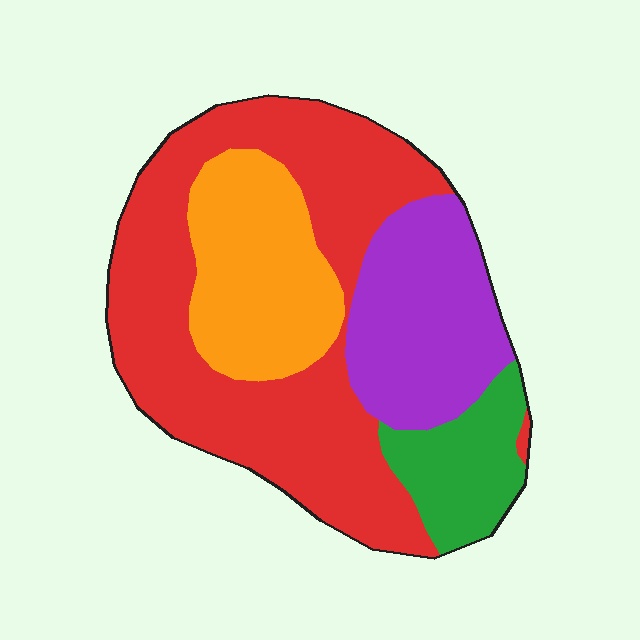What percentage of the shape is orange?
Orange takes up less than a quarter of the shape.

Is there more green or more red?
Red.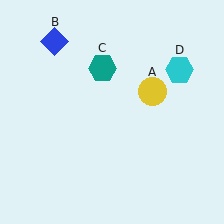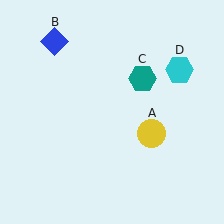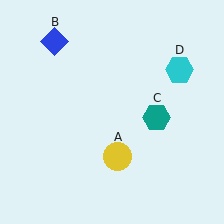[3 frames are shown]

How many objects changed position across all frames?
2 objects changed position: yellow circle (object A), teal hexagon (object C).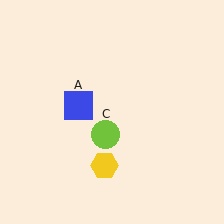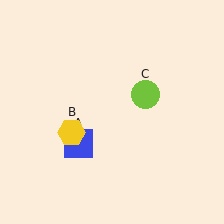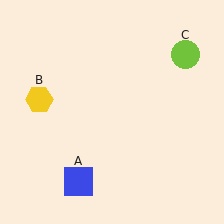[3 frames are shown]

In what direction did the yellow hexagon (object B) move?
The yellow hexagon (object B) moved up and to the left.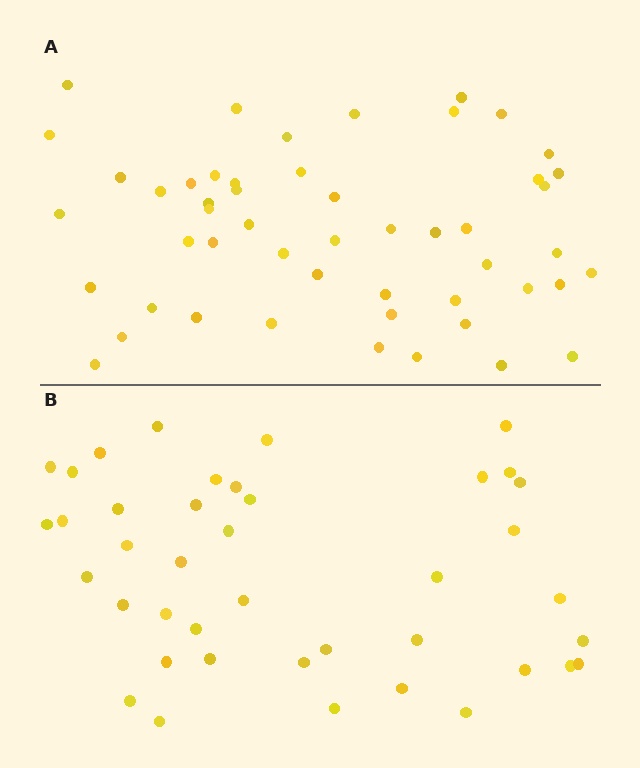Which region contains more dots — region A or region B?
Region A (the top region) has more dots.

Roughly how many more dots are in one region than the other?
Region A has roughly 10 or so more dots than region B.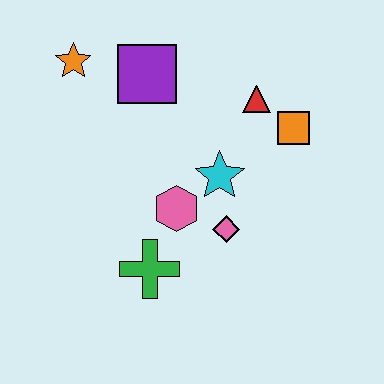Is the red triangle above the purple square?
No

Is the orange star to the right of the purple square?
No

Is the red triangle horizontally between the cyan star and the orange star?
No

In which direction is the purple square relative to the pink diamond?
The purple square is above the pink diamond.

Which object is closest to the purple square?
The orange star is closest to the purple square.